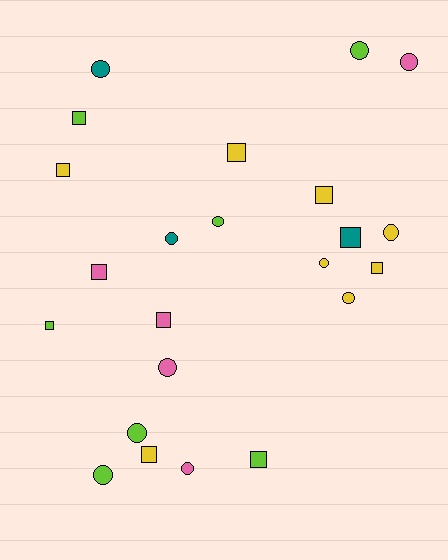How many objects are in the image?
There are 23 objects.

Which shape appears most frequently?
Circle, with 12 objects.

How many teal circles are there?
There are 2 teal circles.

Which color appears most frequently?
Yellow, with 8 objects.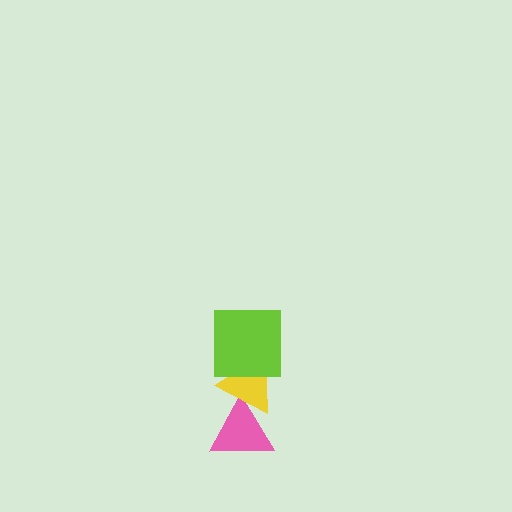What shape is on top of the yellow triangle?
The lime square is on top of the yellow triangle.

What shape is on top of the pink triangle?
The yellow triangle is on top of the pink triangle.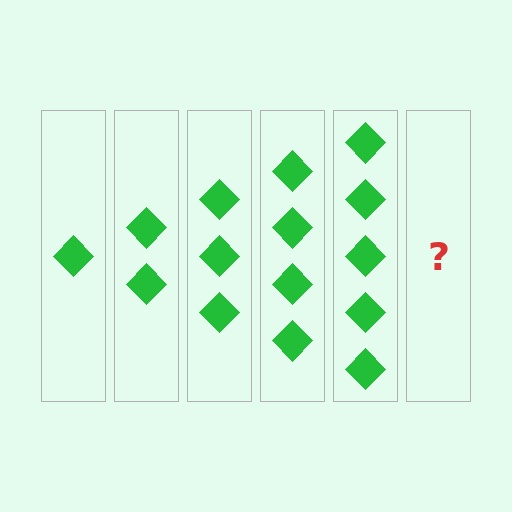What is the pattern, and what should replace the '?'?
The pattern is that each step adds one more diamond. The '?' should be 6 diamonds.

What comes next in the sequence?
The next element should be 6 diamonds.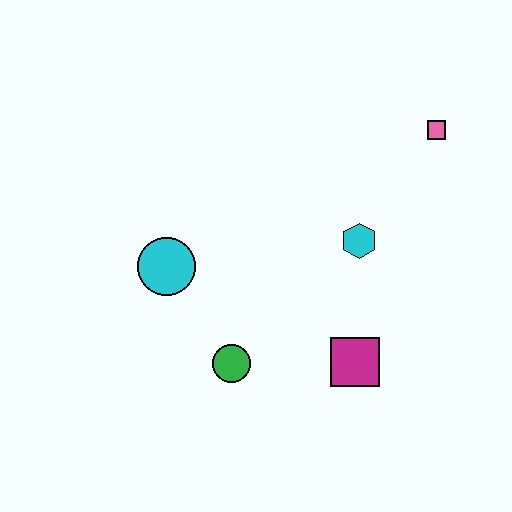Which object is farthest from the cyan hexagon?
The cyan circle is farthest from the cyan hexagon.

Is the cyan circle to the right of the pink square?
No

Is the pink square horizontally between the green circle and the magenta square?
No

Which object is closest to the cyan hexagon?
The magenta square is closest to the cyan hexagon.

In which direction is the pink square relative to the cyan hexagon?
The pink square is above the cyan hexagon.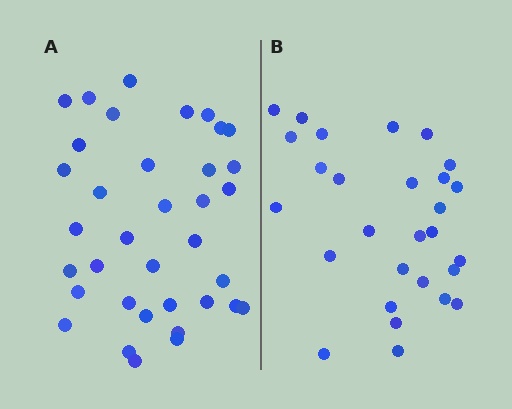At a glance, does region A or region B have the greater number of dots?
Region A (the left region) has more dots.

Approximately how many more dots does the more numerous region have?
Region A has roughly 8 or so more dots than region B.